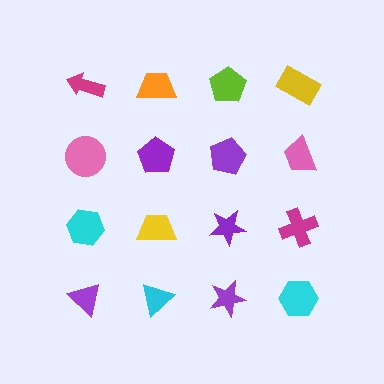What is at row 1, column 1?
A magenta arrow.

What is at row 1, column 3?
A lime pentagon.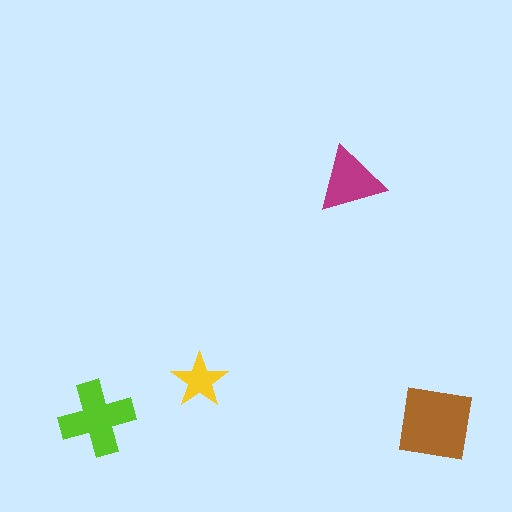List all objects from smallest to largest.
The yellow star, the magenta triangle, the lime cross, the brown square.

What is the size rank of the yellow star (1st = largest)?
4th.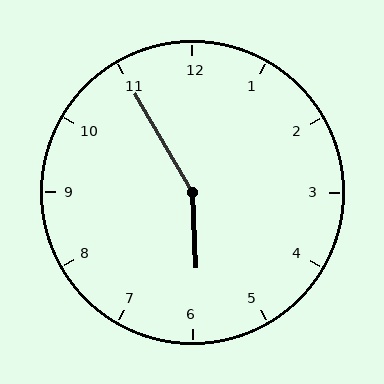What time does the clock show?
5:55.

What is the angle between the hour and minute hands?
Approximately 152 degrees.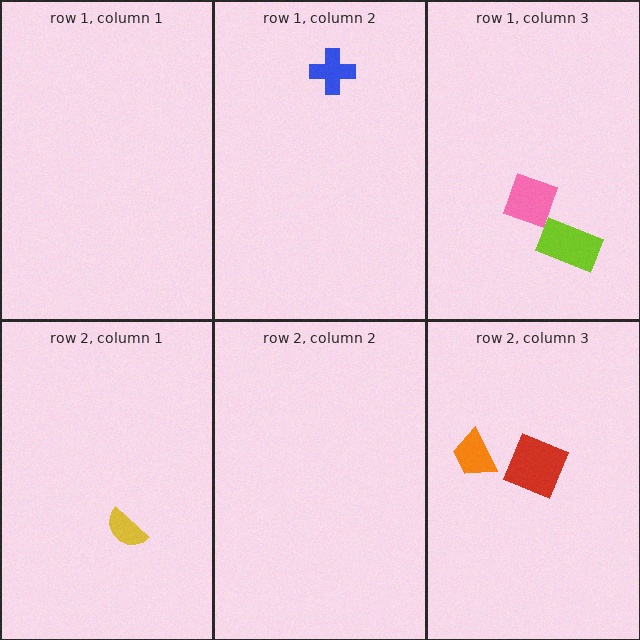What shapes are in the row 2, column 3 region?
The orange trapezoid, the red square.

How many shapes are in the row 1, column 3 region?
2.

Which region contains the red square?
The row 2, column 3 region.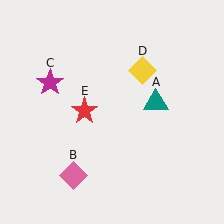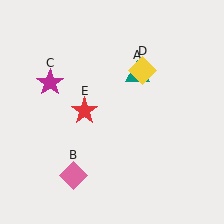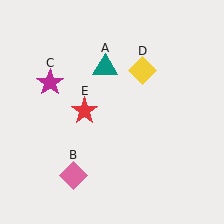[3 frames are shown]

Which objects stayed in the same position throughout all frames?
Pink diamond (object B) and magenta star (object C) and yellow diamond (object D) and red star (object E) remained stationary.